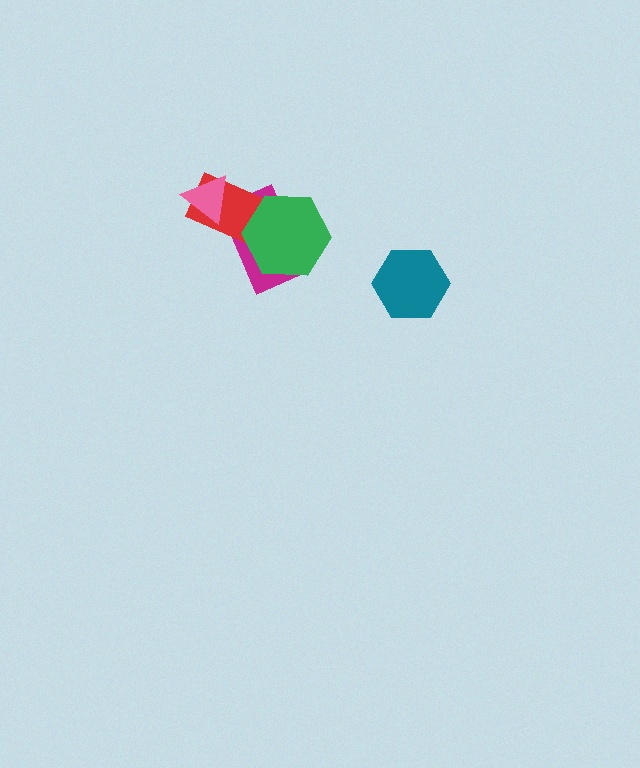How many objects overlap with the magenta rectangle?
2 objects overlap with the magenta rectangle.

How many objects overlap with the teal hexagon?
0 objects overlap with the teal hexagon.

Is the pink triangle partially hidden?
No, no other shape covers it.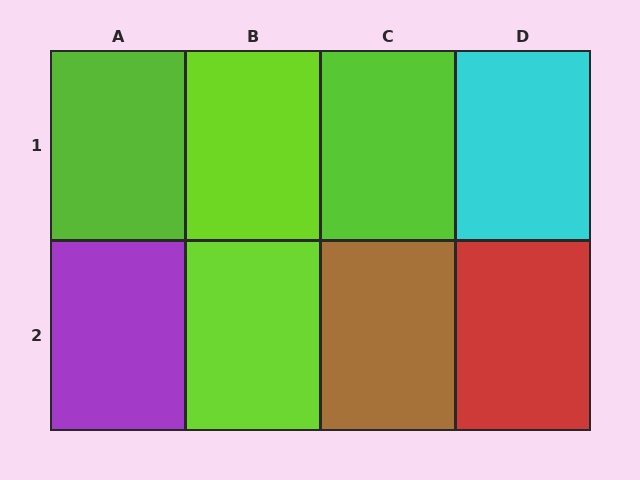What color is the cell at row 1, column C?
Lime.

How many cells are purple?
1 cell is purple.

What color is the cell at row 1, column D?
Cyan.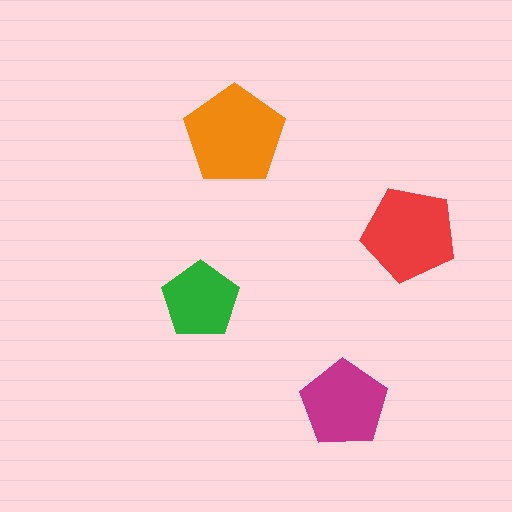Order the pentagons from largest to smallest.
the orange one, the red one, the magenta one, the green one.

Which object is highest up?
The orange pentagon is topmost.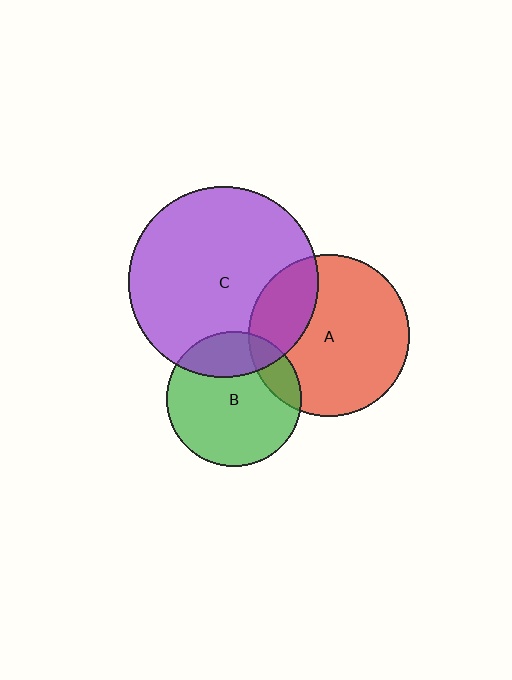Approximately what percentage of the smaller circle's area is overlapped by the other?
Approximately 25%.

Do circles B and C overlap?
Yes.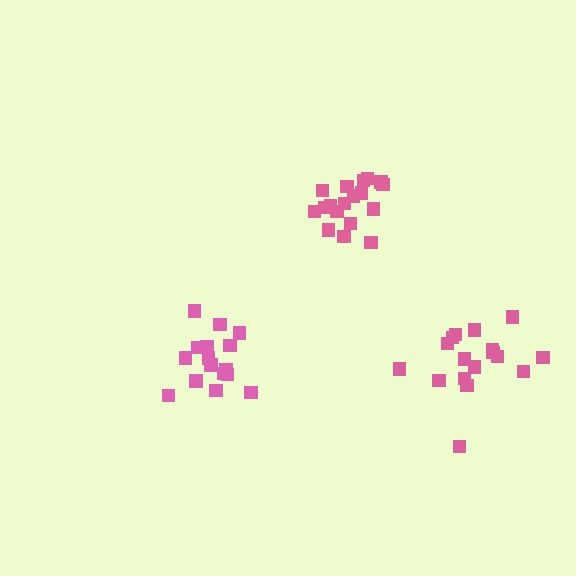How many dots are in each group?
Group 1: 16 dots, Group 2: 18 dots, Group 3: 17 dots (51 total).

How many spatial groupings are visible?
There are 3 spatial groupings.